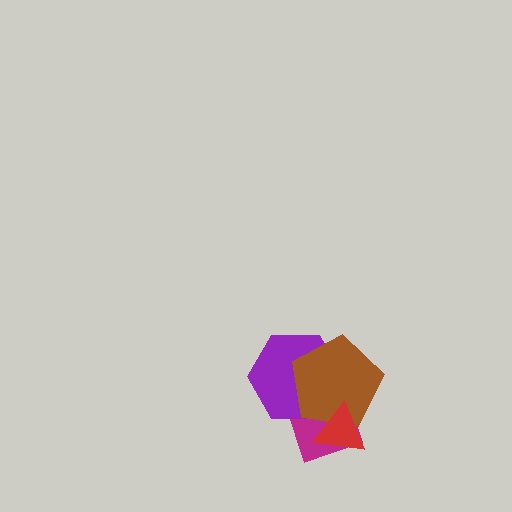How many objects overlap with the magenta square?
3 objects overlap with the magenta square.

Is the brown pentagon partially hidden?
Yes, it is partially covered by another shape.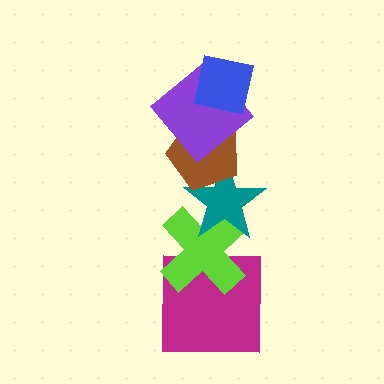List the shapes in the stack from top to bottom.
From top to bottom: the blue square, the purple diamond, the brown pentagon, the teal star, the lime cross, the magenta square.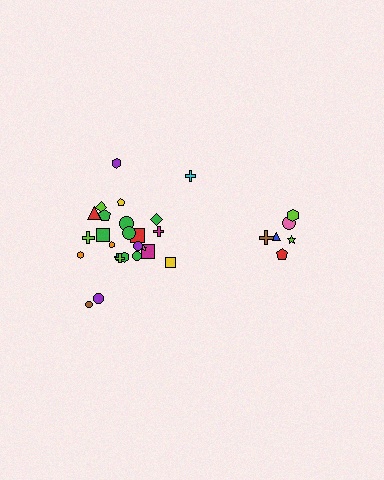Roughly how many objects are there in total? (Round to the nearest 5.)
Roughly 30 objects in total.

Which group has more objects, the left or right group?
The left group.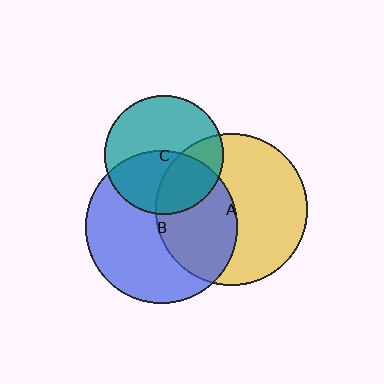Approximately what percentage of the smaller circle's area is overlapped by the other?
Approximately 45%.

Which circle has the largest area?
Circle B (blue).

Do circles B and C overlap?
Yes.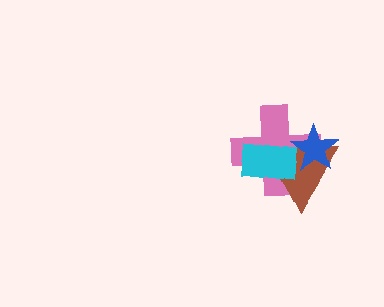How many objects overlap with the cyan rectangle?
2 objects overlap with the cyan rectangle.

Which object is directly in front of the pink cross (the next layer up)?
The brown triangle is directly in front of the pink cross.